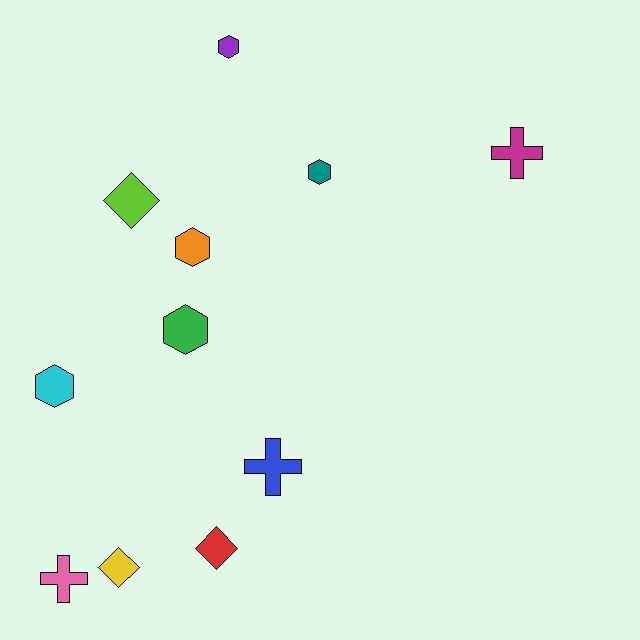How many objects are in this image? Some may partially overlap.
There are 11 objects.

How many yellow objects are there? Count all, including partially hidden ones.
There is 1 yellow object.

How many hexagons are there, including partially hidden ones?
There are 5 hexagons.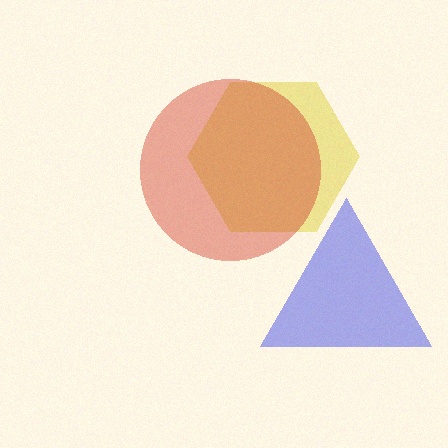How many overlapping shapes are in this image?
There are 3 overlapping shapes in the image.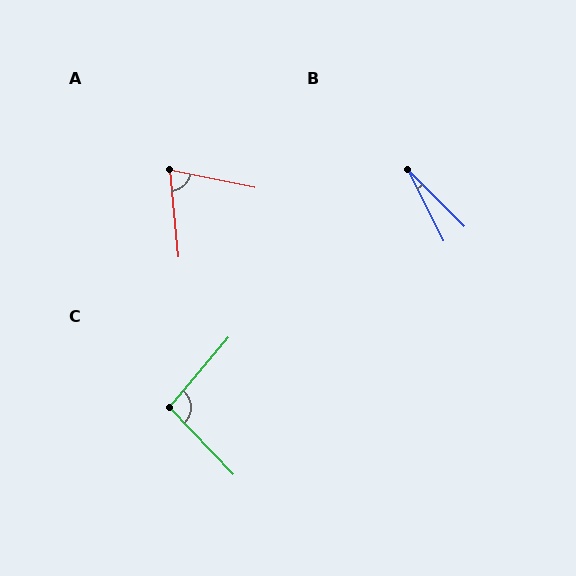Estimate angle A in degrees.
Approximately 73 degrees.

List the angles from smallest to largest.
B (19°), A (73°), C (96°).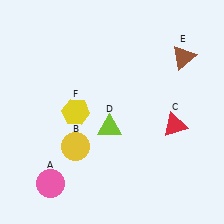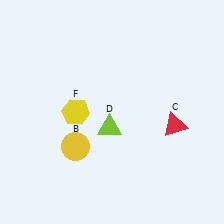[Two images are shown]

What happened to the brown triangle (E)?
The brown triangle (E) was removed in Image 2. It was in the top-right area of Image 1.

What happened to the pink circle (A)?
The pink circle (A) was removed in Image 2. It was in the bottom-left area of Image 1.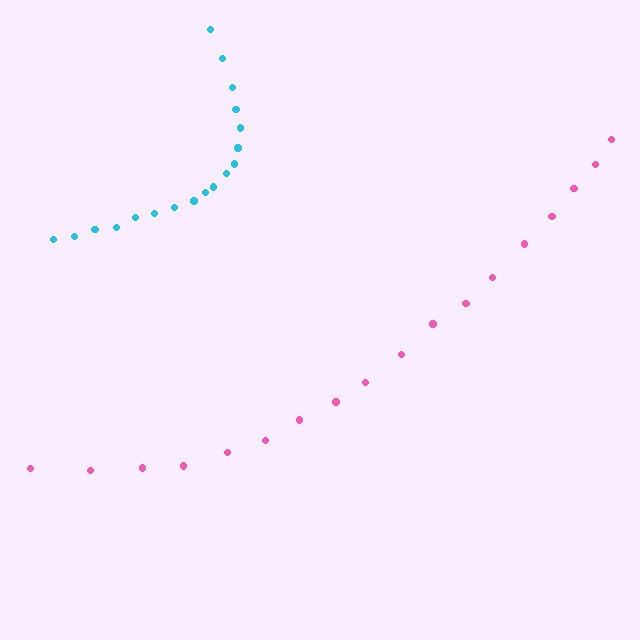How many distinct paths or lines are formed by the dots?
There are 2 distinct paths.